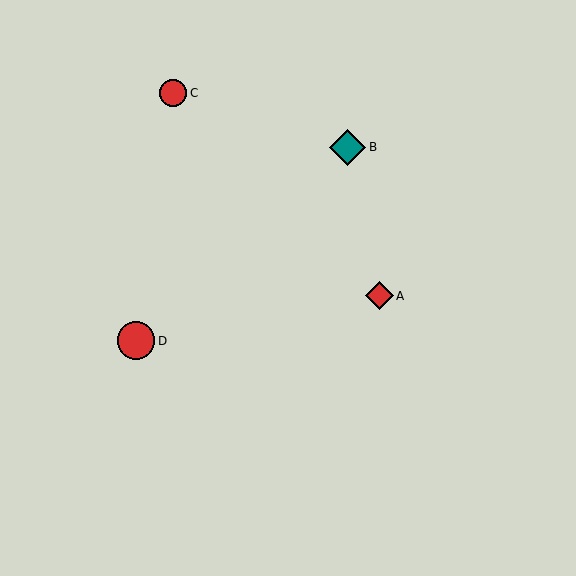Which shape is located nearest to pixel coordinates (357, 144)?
The teal diamond (labeled B) at (347, 147) is nearest to that location.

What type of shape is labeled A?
Shape A is a red diamond.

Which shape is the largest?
The red circle (labeled D) is the largest.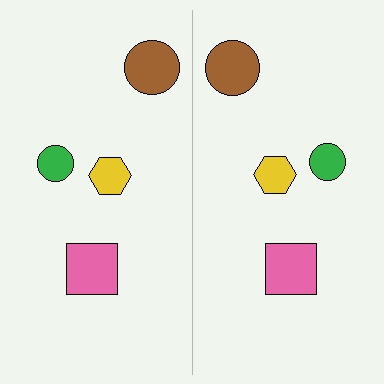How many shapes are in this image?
There are 8 shapes in this image.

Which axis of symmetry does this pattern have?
The pattern has a vertical axis of symmetry running through the center of the image.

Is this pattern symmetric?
Yes, this pattern has bilateral (reflection) symmetry.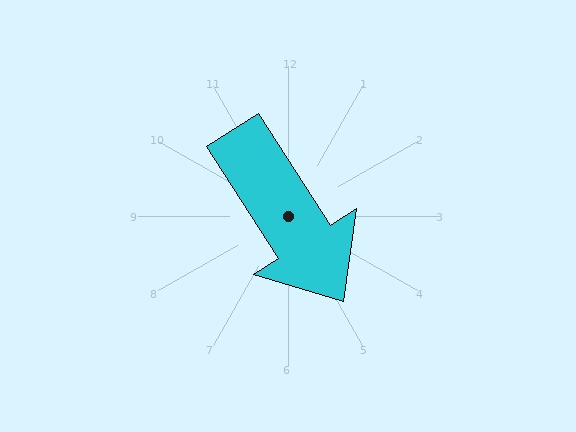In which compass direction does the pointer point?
Southeast.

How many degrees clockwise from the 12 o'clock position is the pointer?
Approximately 147 degrees.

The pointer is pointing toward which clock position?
Roughly 5 o'clock.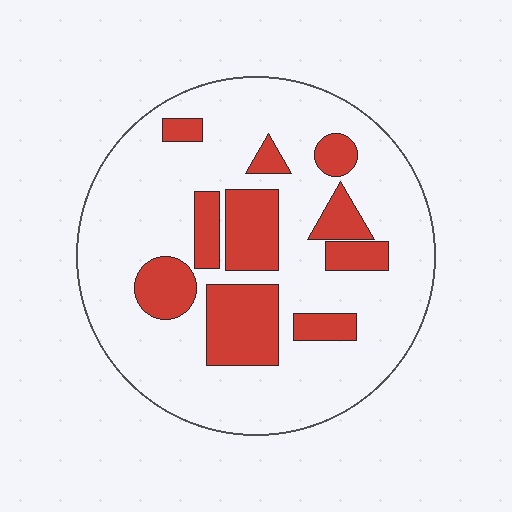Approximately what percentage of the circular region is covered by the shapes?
Approximately 25%.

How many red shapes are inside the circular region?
10.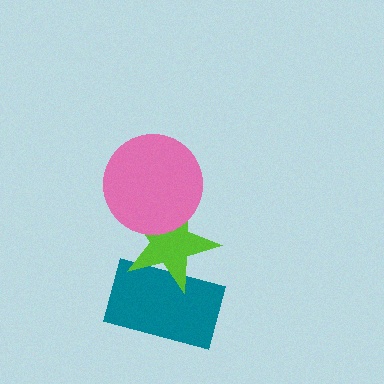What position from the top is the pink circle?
The pink circle is 1st from the top.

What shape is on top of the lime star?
The pink circle is on top of the lime star.